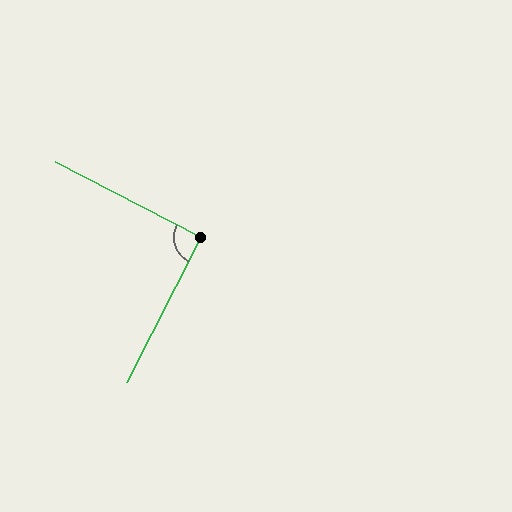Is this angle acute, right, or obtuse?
It is approximately a right angle.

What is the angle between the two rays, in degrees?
Approximately 90 degrees.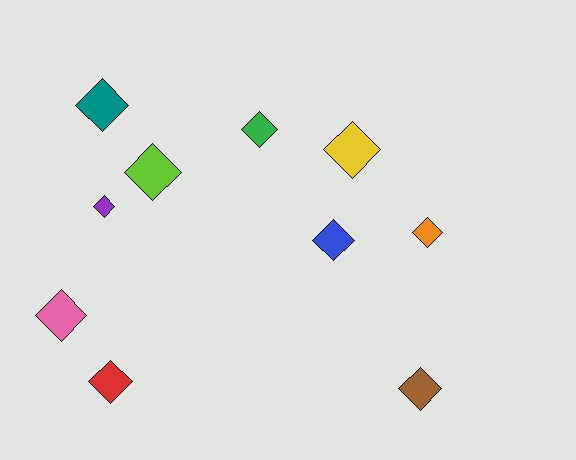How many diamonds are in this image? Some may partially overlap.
There are 10 diamonds.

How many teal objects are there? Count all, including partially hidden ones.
There is 1 teal object.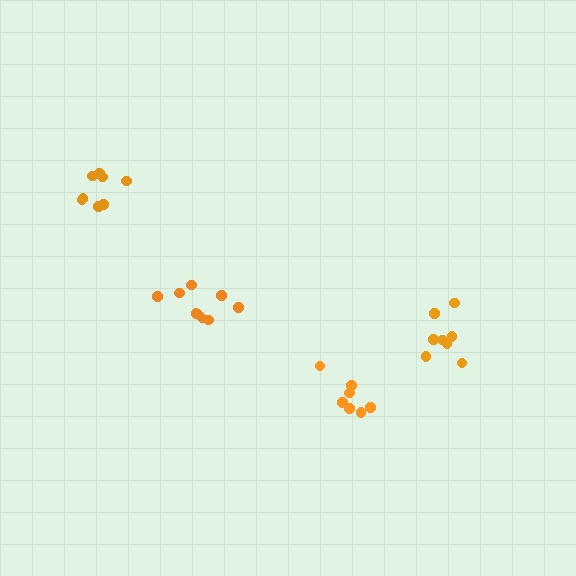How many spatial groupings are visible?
There are 4 spatial groupings.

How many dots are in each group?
Group 1: 9 dots, Group 2: 8 dots, Group 3: 7 dots, Group 4: 8 dots (32 total).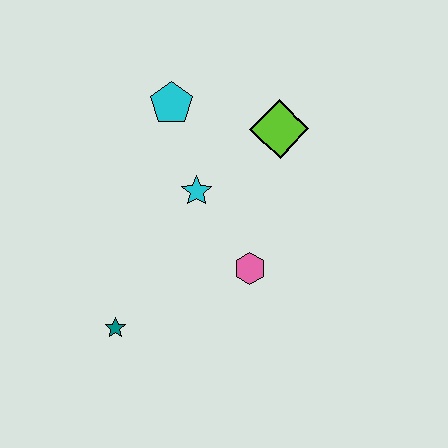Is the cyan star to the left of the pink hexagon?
Yes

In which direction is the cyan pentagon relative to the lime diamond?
The cyan pentagon is to the left of the lime diamond.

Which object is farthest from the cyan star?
The teal star is farthest from the cyan star.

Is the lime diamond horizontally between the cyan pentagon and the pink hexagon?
No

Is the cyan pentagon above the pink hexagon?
Yes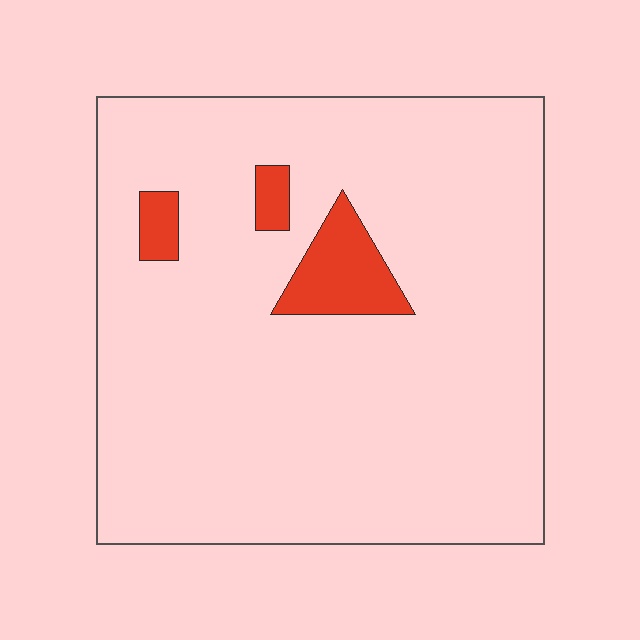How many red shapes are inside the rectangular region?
3.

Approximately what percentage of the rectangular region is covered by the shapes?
Approximately 5%.